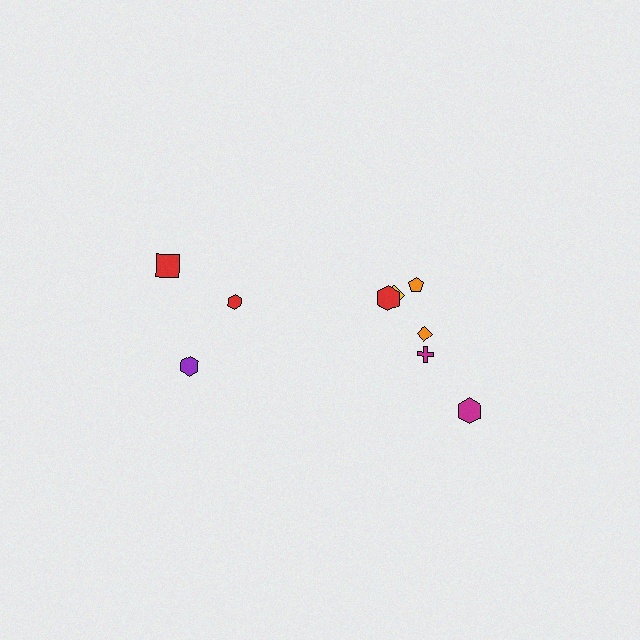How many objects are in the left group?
There are 3 objects.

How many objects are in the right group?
There are 6 objects.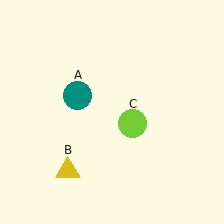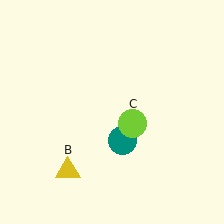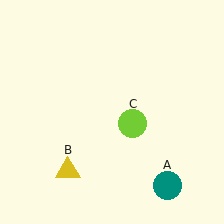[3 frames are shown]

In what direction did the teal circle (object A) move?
The teal circle (object A) moved down and to the right.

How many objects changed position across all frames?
1 object changed position: teal circle (object A).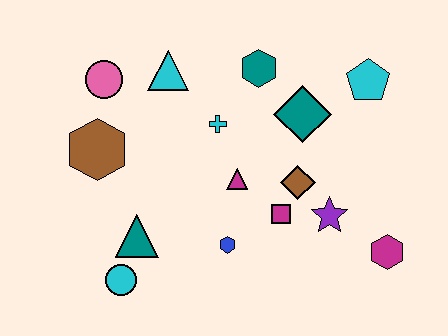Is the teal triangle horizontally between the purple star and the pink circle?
Yes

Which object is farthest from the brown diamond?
The pink circle is farthest from the brown diamond.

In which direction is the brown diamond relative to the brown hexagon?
The brown diamond is to the right of the brown hexagon.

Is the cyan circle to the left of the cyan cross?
Yes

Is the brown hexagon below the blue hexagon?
No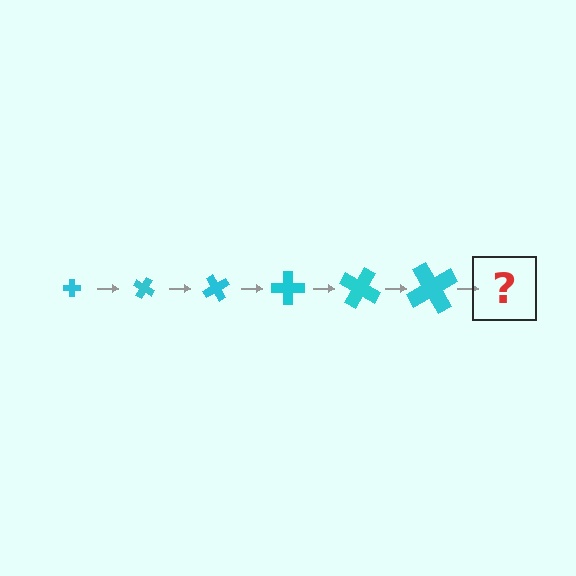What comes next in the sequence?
The next element should be a cross, larger than the previous one and rotated 180 degrees from the start.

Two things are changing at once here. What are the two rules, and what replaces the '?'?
The two rules are that the cross grows larger each step and it rotates 30 degrees each step. The '?' should be a cross, larger than the previous one and rotated 180 degrees from the start.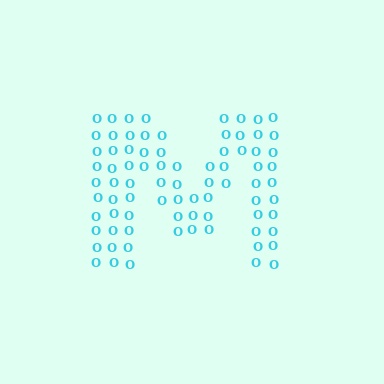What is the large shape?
The large shape is the letter M.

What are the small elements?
The small elements are letter O's.